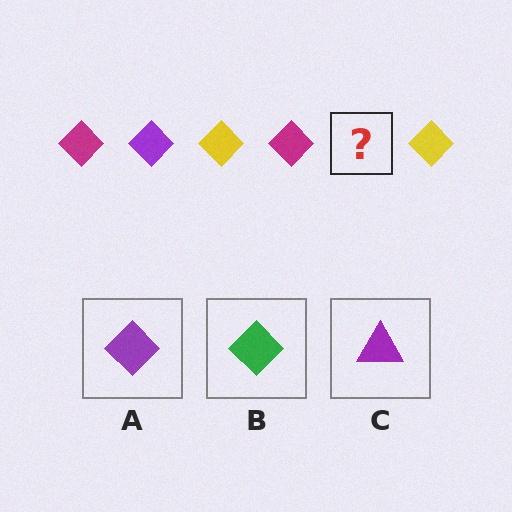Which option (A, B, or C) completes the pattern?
A.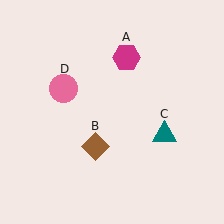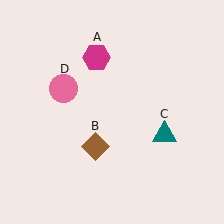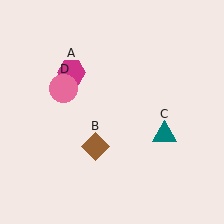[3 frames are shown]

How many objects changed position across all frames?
1 object changed position: magenta hexagon (object A).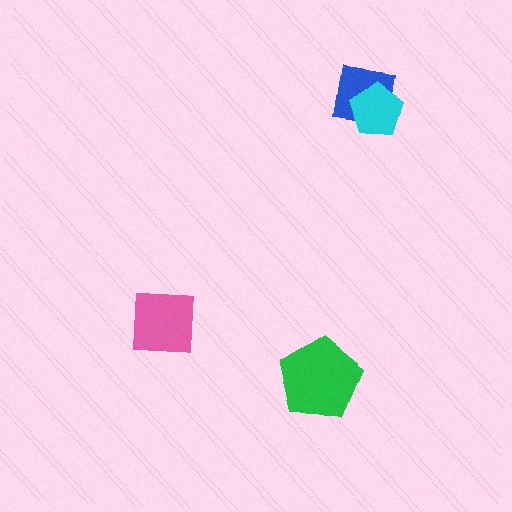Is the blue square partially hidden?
Yes, it is partially covered by another shape.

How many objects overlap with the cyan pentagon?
1 object overlaps with the cyan pentagon.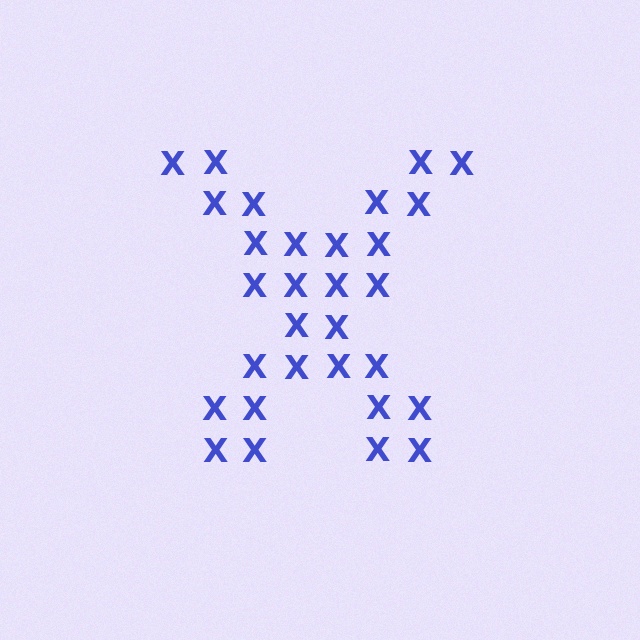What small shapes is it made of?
It is made of small letter X's.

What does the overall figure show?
The overall figure shows the letter X.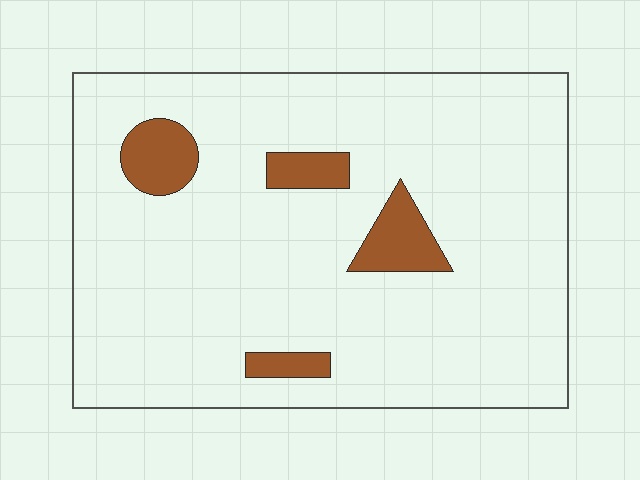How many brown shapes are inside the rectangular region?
4.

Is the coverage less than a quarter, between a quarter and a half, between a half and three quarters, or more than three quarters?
Less than a quarter.